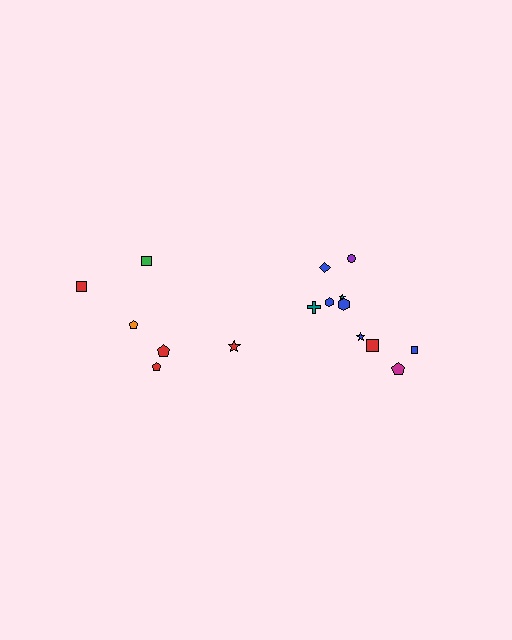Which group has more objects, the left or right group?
The right group.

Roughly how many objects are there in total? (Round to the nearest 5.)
Roughly 15 objects in total.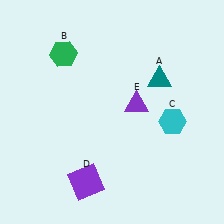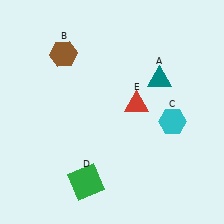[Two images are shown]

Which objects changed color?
B changed from green to brown. D changed from purple to green. E changed from purple to red.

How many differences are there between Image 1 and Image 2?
There are 3 differences between the two images.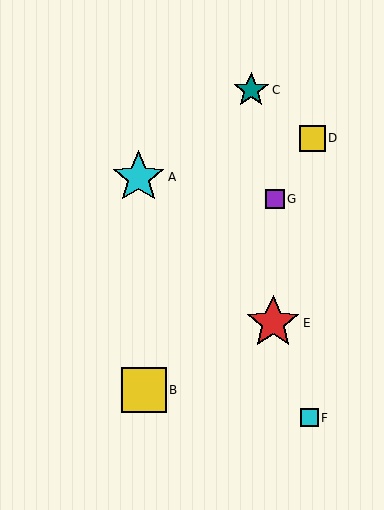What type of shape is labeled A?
Shape A is a cyan star.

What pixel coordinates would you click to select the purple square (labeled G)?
Click at (275, 199) to select the purple square G.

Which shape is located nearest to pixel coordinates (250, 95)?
The teal star (labeled C) at (251, 90) is nearest to that location.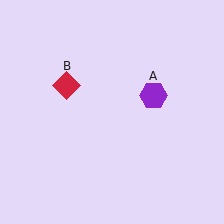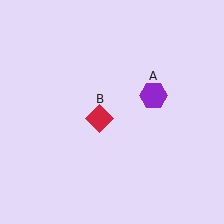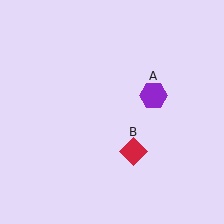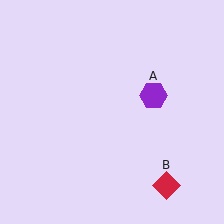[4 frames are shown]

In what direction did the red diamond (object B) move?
The red diamond (object B) moved down and to the right.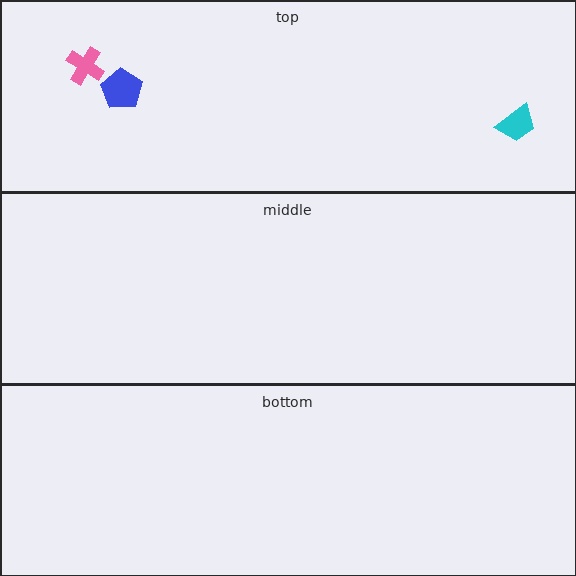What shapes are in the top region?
The blue pentagon, the pink cross, the cyan trapezoid.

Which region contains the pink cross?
The top region.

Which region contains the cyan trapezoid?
The top region.